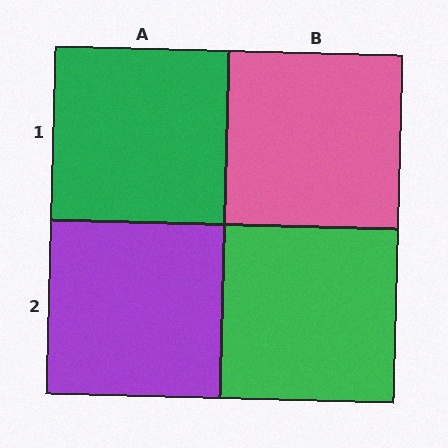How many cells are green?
2 cells are green.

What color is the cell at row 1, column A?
Green.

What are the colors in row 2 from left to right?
Purple, green.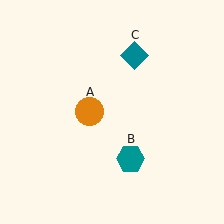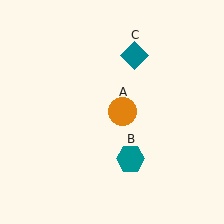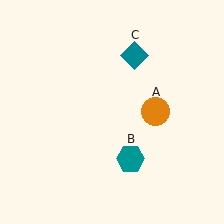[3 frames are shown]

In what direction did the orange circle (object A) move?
The orange circle (object A) moved right.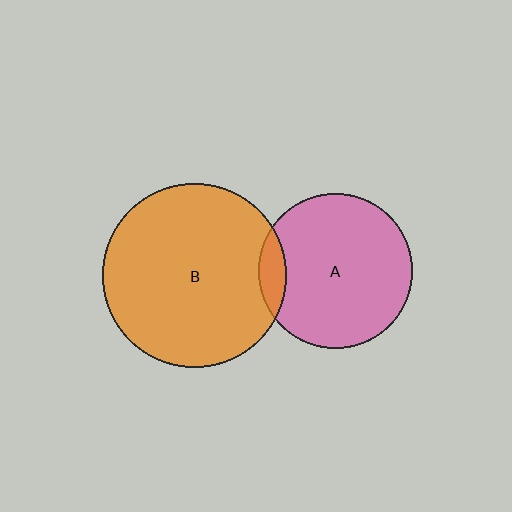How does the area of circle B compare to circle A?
Approximately 1.4 times.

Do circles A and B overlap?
Yes.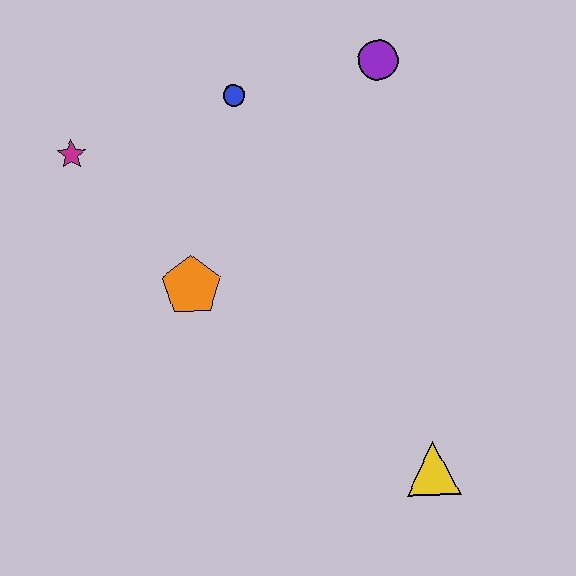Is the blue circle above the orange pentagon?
Yes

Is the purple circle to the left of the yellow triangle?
Yes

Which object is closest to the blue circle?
The purple circle is closest to the blue circle.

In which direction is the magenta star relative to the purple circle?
The magenta star is to the left of the purple circle.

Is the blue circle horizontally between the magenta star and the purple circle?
Yes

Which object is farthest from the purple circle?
The yellow triangle is farthest from the purple circle.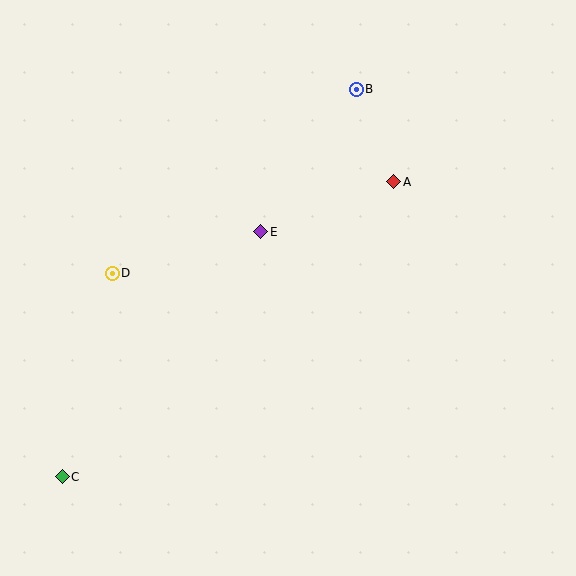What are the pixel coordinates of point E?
Point E is at (261, 232).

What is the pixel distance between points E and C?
The distance between E and C is 315 pixels.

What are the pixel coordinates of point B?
Point B is at (356, 89).